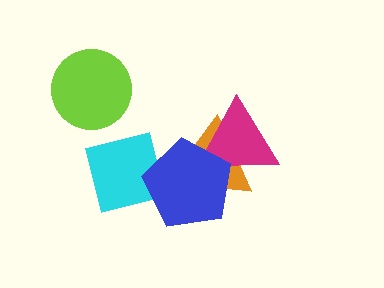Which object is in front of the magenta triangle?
The blue pentagon is in front of the magenta triangle.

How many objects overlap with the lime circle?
0 objects overlap with the lime circle.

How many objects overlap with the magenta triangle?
2 objects overlap with the magenta triangle.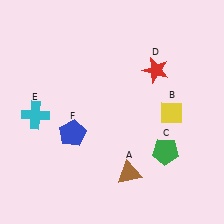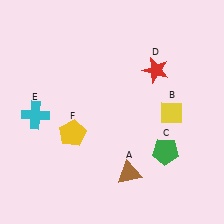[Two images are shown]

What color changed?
The pentagon (F) changed from blue in Image 1 to yellow in Image 2.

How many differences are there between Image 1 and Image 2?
There is 1 difference between the two images.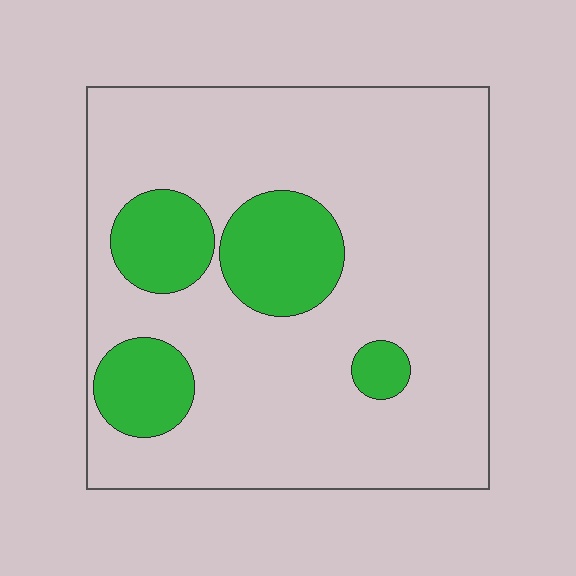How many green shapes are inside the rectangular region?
4.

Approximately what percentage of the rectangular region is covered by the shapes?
Approximately 20%.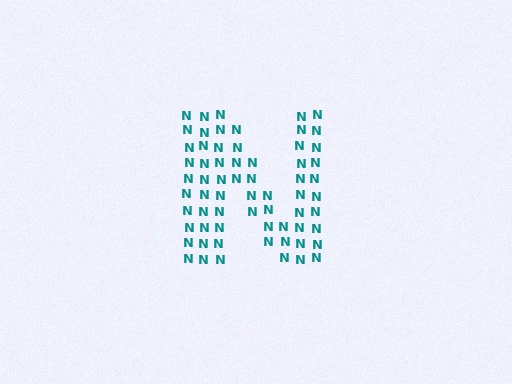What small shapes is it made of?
It is made of small letter N's.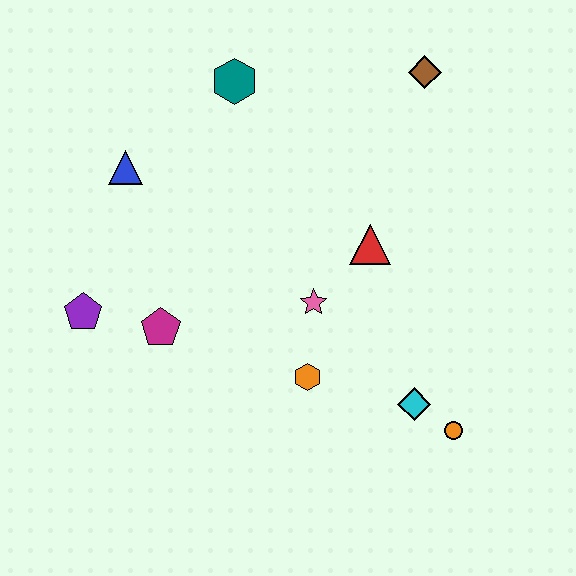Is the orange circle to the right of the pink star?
Yes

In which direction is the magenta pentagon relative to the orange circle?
The magenta pentagon is to the left of the orange circle.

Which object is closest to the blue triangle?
The teal hexagon is closest to the blue triangle.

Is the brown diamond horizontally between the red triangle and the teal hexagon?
No